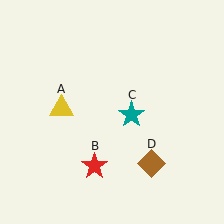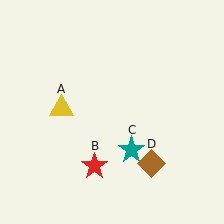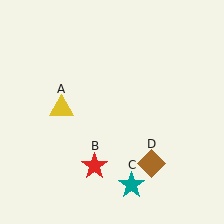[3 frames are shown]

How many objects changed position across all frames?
1 object changed position: teal star (object C).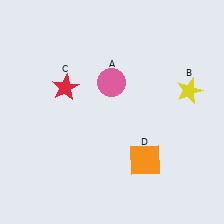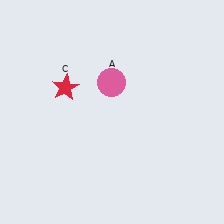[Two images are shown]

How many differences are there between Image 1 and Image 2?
There are 2 differences between the two images.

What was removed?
The orange square (D), the yellow star (B) were removed in Image 2.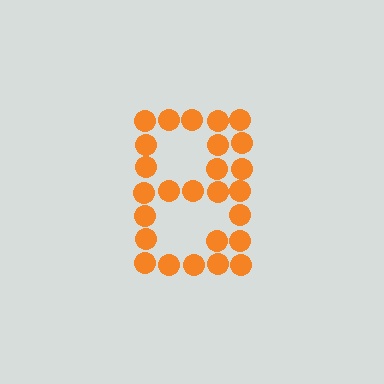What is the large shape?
The large shape is the letter B.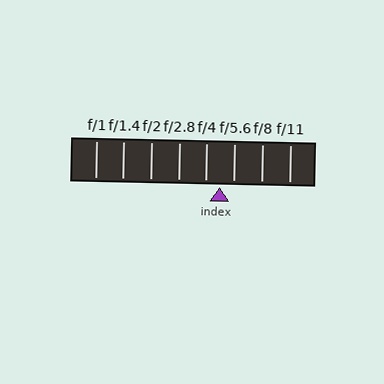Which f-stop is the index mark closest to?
The index mark is closest to f/4.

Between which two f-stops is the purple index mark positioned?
The index mark is between f/4 and f/5.6.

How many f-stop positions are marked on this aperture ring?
There are 8 f-stop positions marked.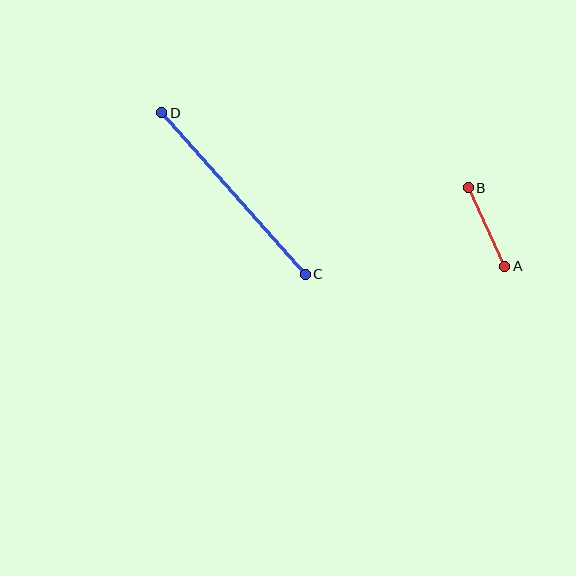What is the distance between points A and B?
The distance is approximately 87 pixels.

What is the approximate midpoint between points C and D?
The midpoint is at approximately (234, 193) pixels.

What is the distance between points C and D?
The distance is approximately 216 pixels.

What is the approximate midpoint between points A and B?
The midpoint is at approximately (487, 227) pixels.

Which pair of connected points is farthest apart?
Points C and D are farthest apart.